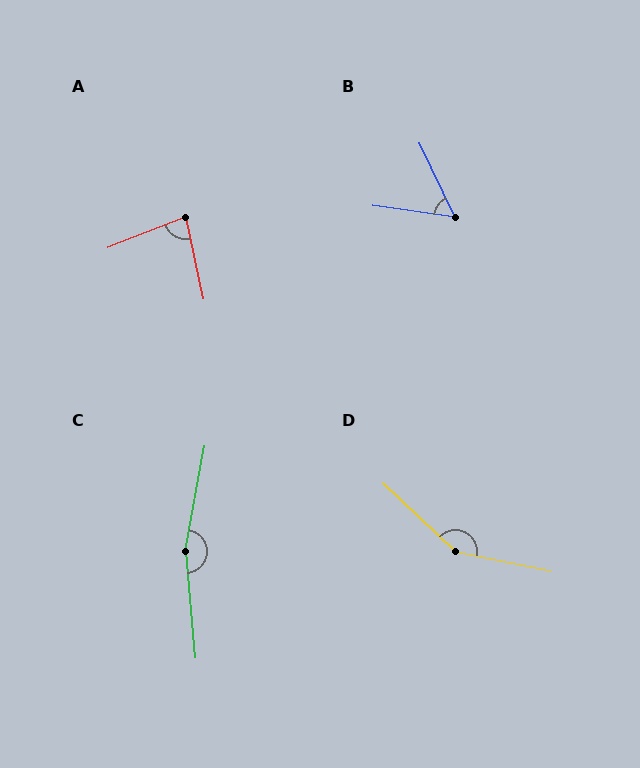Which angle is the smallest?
B, at approximately 57 degrees.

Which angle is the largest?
C, at approximately 164 degrees.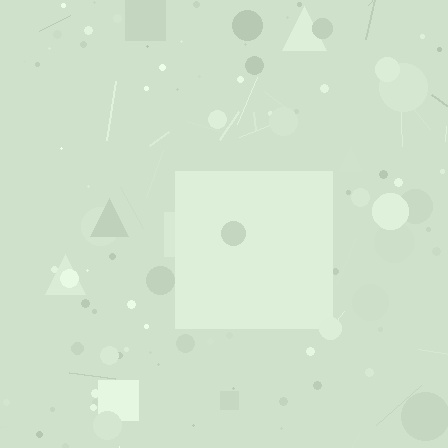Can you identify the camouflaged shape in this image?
The camouflaged shape is a square.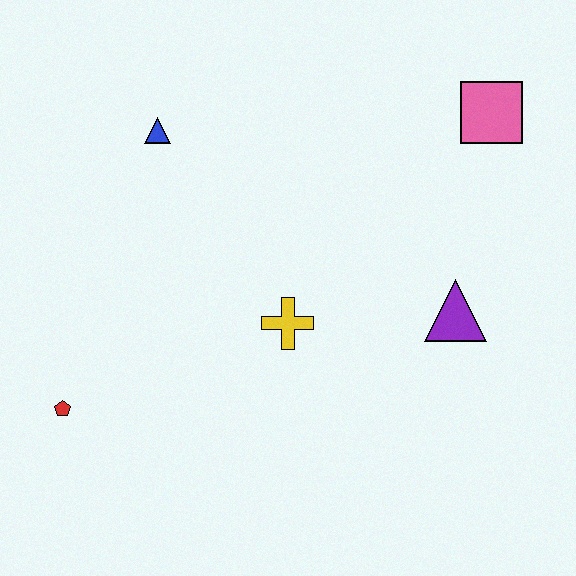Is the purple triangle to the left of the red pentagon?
No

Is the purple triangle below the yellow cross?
No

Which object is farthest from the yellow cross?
The pink square is farthest from the yellow cross.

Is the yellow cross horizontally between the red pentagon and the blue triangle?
No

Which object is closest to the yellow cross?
The purple triangle is closest to the yellow cross.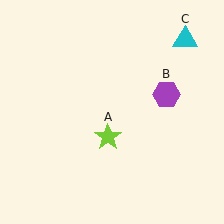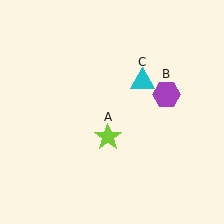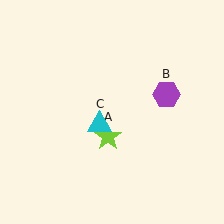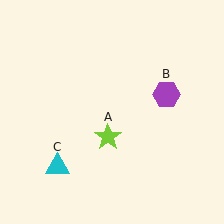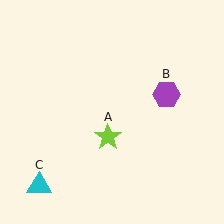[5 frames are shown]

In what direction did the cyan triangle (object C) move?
The cyan triangle (object C) moved down and to the left.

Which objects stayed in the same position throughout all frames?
Lime star (object A) and purple hexagon (object B) remained stationary.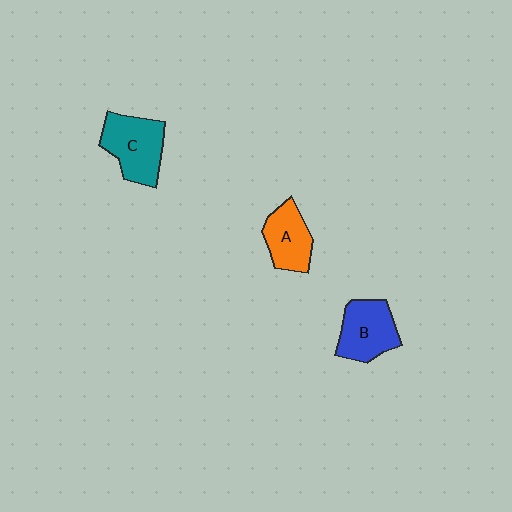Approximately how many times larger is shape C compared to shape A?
Approximately 1.3 times.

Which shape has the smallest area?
Shape A (orange).